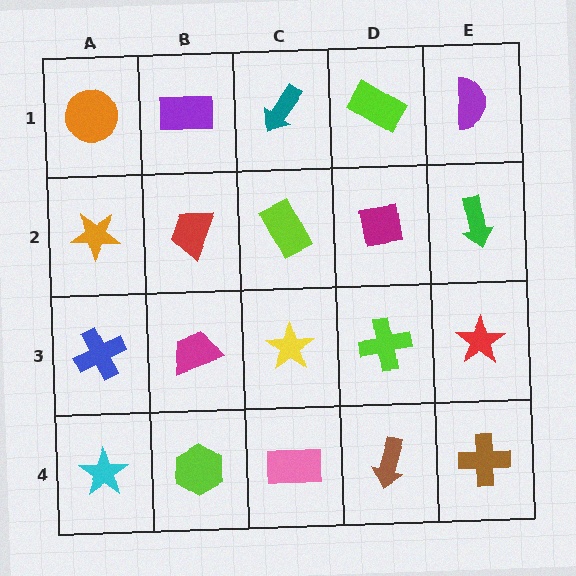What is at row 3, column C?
A yellow star.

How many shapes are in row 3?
5 shapes.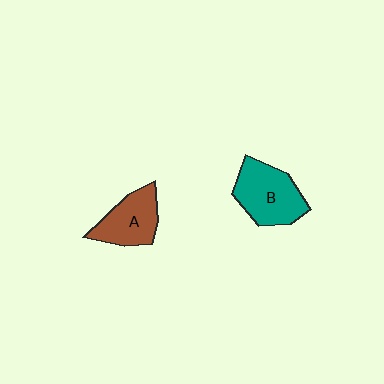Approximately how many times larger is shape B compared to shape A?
Approximately 1.2 times.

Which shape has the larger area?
Shape B (teal).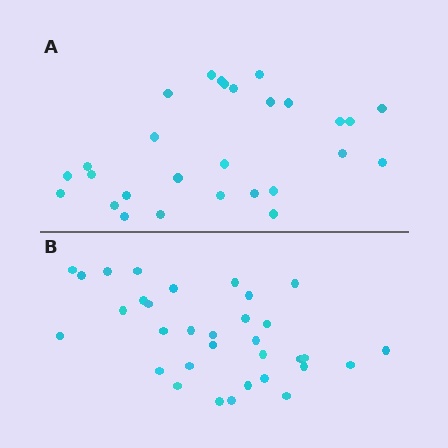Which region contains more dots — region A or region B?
Region B (the bottom region) has more dots.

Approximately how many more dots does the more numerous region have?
Region B has about 5 more dots than region A.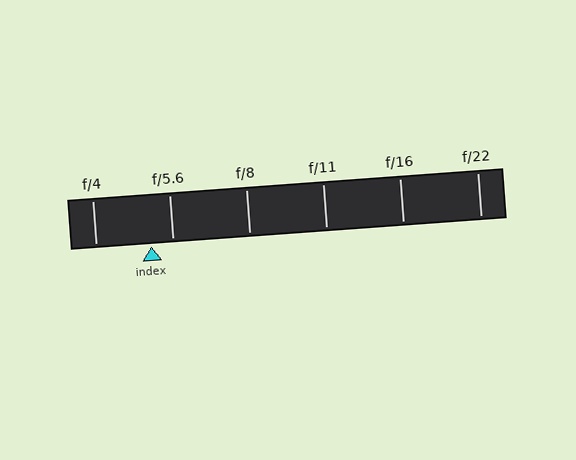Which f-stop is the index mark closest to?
The index mark is closest to f/5.6.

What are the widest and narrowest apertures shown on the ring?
The widest aperture shown is f/4 and the narrowest is f/22.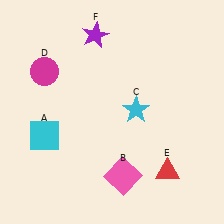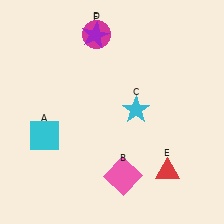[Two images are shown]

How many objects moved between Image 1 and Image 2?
1 object moved between the two images.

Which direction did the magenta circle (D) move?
The magenta circle (D) moved right.